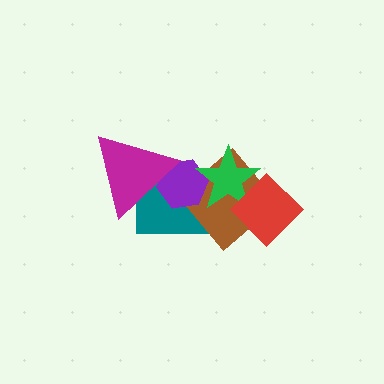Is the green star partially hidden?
Yes, it is partially covered by another shape.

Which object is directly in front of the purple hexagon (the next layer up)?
The magenta triangle is directly in front of the purple hexagon.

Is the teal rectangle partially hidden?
Yes, it is partially covered by another shape.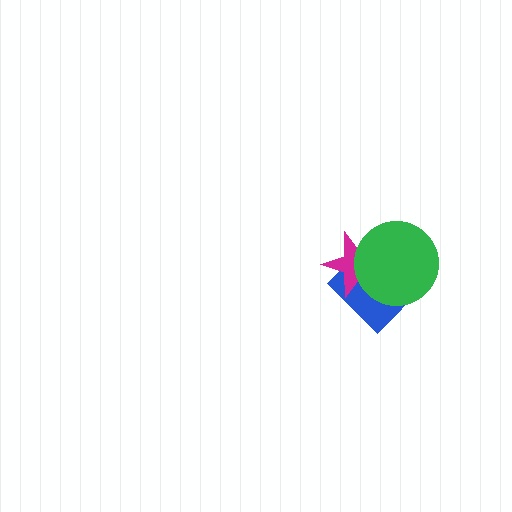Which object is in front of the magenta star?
The green circle is in front of the magenta star.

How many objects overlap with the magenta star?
2 objects overlap with the magenta star.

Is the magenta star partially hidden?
Yes, it is partially covered by another shape.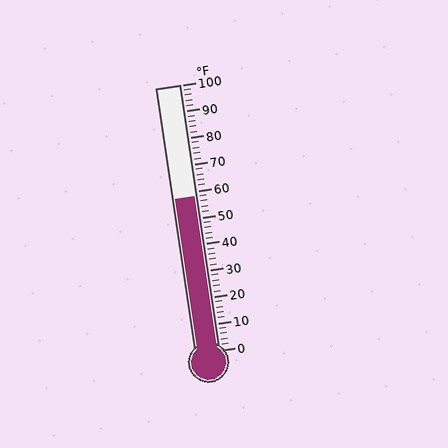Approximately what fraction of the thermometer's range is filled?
The thermometer is filled to approximately 60% of its range.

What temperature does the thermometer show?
The thermometer shows approximately 58°F.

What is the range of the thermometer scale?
The thermometer scale ranges from 0°F to 100°F.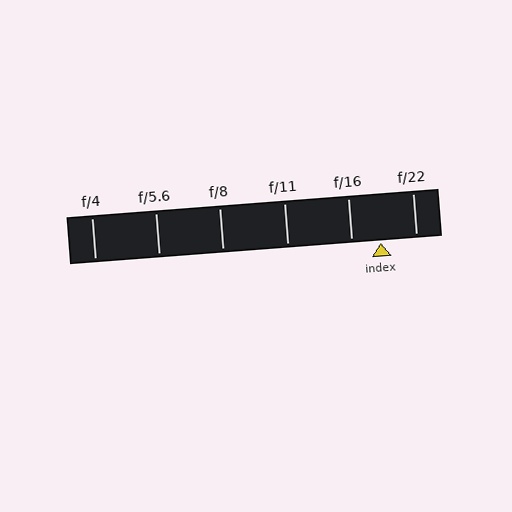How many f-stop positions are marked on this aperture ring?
There are 6 f-stop positions marked.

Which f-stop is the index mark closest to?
The index mark is closest to f/16.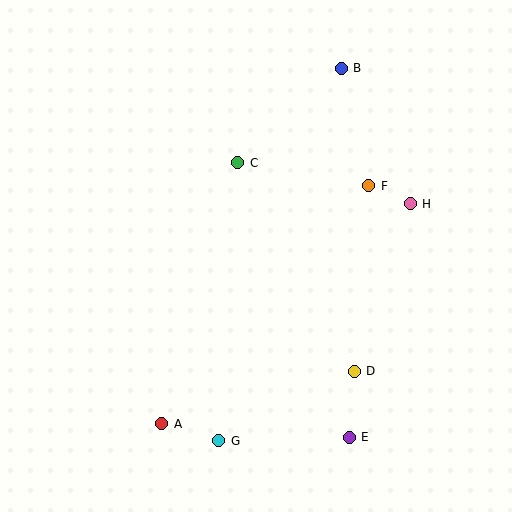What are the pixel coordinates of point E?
Point E is at (349, 437).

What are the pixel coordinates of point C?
Point C is at (238, 163).